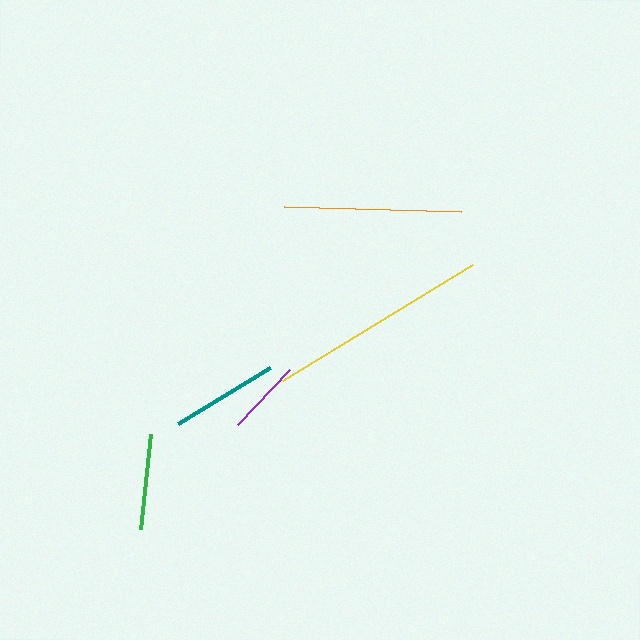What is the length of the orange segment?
The orange segment is approximately 177 pixels long.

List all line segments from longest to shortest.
From longest to shortest: yellow, orange, teal, green, purple.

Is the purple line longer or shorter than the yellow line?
The yellow line is longer than the purple line.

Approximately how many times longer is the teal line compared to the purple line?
The teal line is approximately 1.4 times the length of the purple line.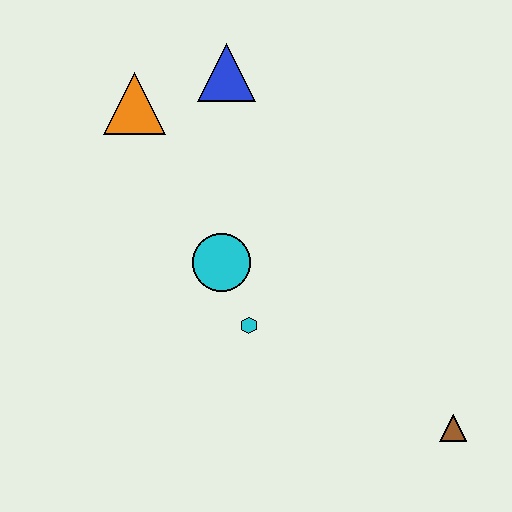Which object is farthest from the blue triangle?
The brown triangle is farthest from the blue triangle.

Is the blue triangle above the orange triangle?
Yes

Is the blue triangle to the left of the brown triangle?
Yes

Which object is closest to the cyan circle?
The cyan hexagon is closest to the cyan circle.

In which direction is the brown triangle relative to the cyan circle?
The brown triangle is to the right of the cyan circle.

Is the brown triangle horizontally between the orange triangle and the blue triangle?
No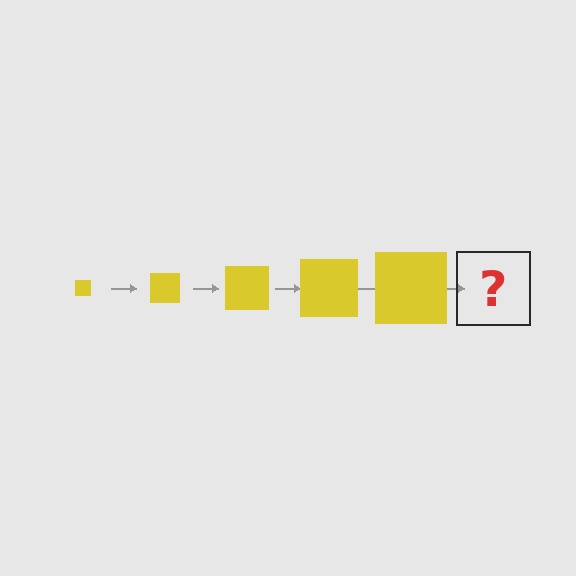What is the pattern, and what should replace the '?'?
The pattern is that the square gets progressively larger each step. The '?' should be a yellow square, larger than the previous one.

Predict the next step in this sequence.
The next step is a yellow square, larger than the previous one.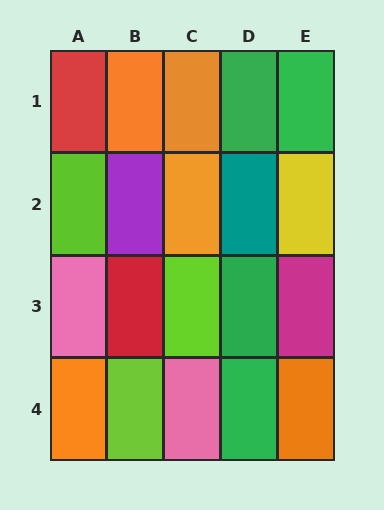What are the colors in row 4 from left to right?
Orange, lime, pink, green, orange.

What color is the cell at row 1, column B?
Orange.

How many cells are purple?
1 cell is purple.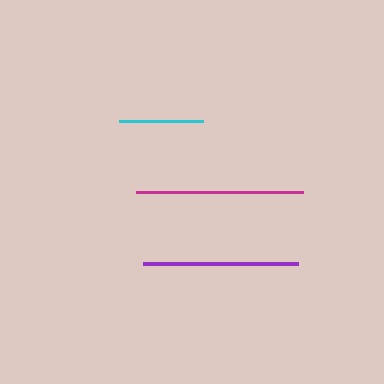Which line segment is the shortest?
The cyan line is the shortest at approximately 84 pixels.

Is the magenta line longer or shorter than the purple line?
The magenta line is longer than the purple line.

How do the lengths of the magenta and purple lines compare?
The magenta and purple lines are approximately the same length.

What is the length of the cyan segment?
The cyan segment is approximately 84 pixels long.